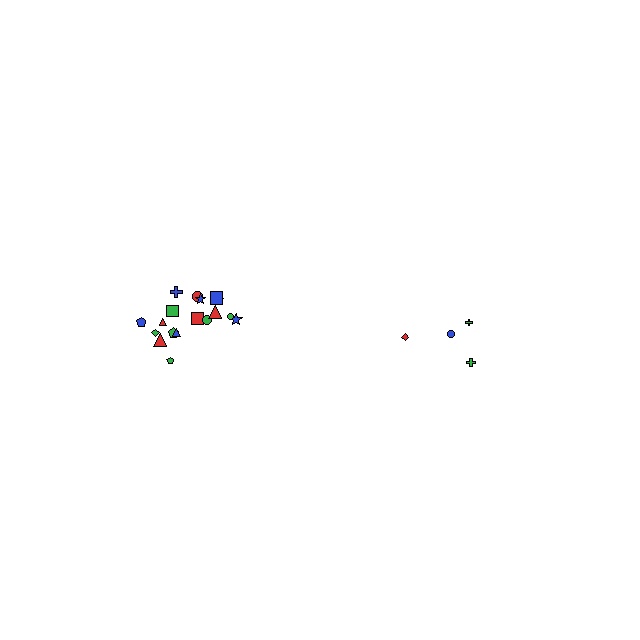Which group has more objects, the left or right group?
The left group.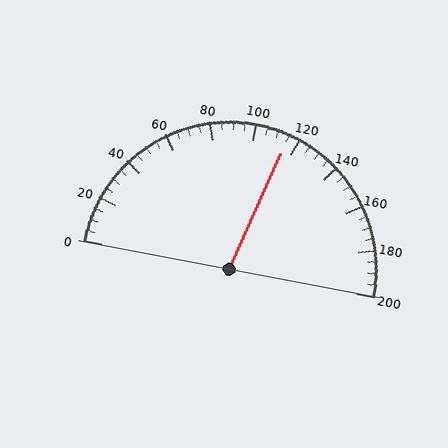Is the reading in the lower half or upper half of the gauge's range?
The reading is in the upper half of the range (0 to 200).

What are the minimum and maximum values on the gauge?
The gauge ranges from 0 to 200.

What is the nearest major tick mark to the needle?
The nearest major tick mark is 120.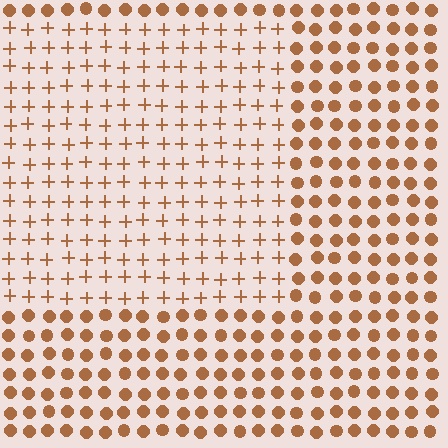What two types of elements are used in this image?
The image uses plus signs inside the rectangle region and circles outside it.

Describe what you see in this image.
The image is filled with small brown elements arranged in a uniform grid. A rectangle-shaped region contains plus signs, while the surrounding area contains circles. The boundary is defined purely by the change in element shape.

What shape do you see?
I see a rectangle.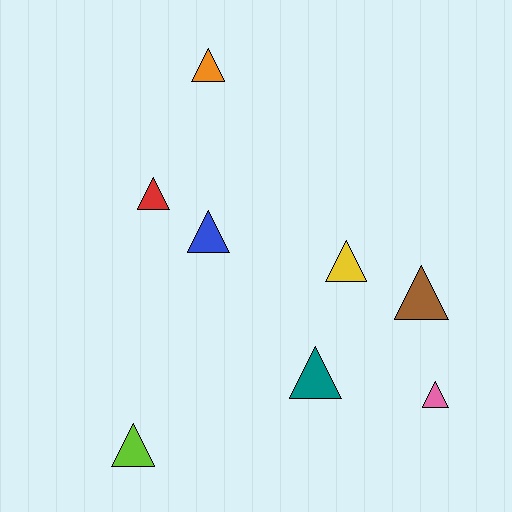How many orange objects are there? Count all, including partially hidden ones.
There is 1 orange object.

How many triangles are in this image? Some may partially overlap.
There are 8 triangles.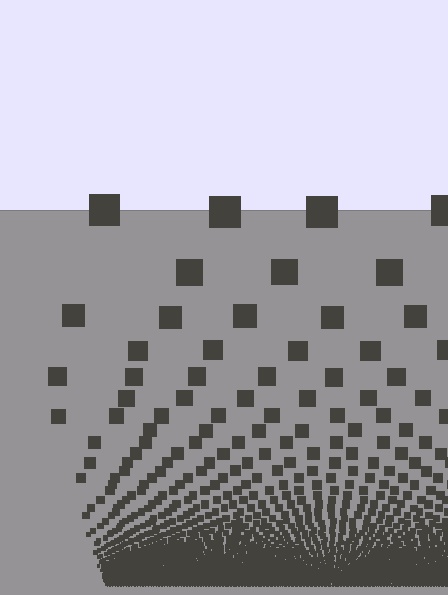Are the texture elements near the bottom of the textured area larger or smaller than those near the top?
Smaller. The gradient is inverted — elements near the bottom are smaller and denser.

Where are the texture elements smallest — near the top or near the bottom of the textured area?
Near the bottom.